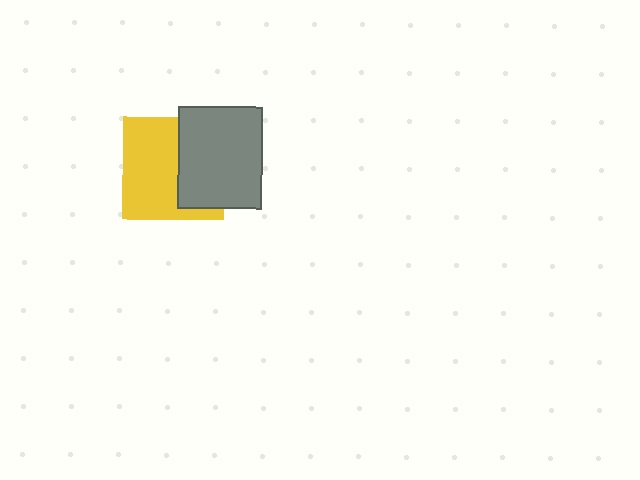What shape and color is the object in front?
The object in front is a gray rectangle.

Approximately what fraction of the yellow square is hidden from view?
Roughly 40% of the yellow square is hidden behind the gray rectangle.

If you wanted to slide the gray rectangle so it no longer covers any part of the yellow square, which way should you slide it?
Slide it right — that is the most direct way to separate the two shapes.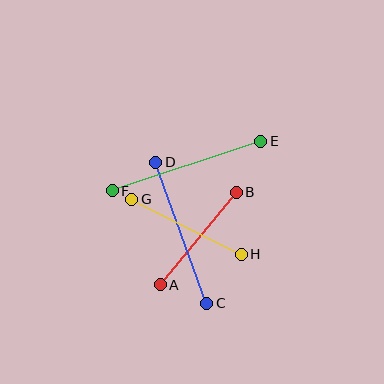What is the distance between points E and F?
The distance is approximately 156 pixels.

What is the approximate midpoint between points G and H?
The midpoint is at approximately (186, 227) pixels.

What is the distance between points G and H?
The distance is approximately 123 pixels.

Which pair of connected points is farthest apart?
Points E and F are farthest apart.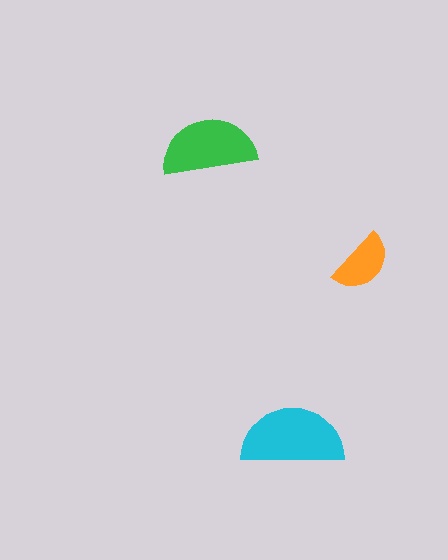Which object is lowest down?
The cyan semicircle is bottommost.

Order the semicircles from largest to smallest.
the cyan one, the green one, the orange one.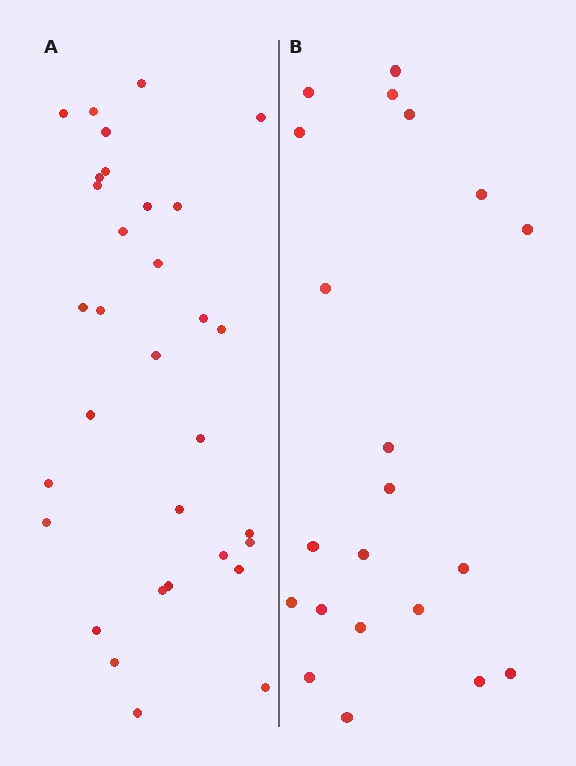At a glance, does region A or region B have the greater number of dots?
Region A (the left region) has more dots.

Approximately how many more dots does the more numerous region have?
Region A has roughly 12 or so more dots than region B.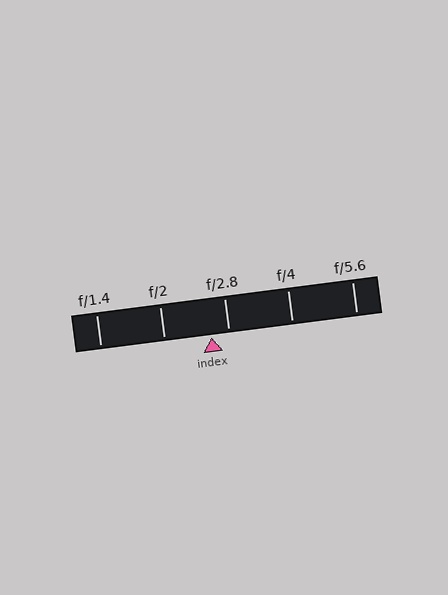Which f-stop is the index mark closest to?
The index mark is closest to f/2.8.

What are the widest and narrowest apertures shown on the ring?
The widest aperture shown is f/1.4 and the narrowest is f/5.6.